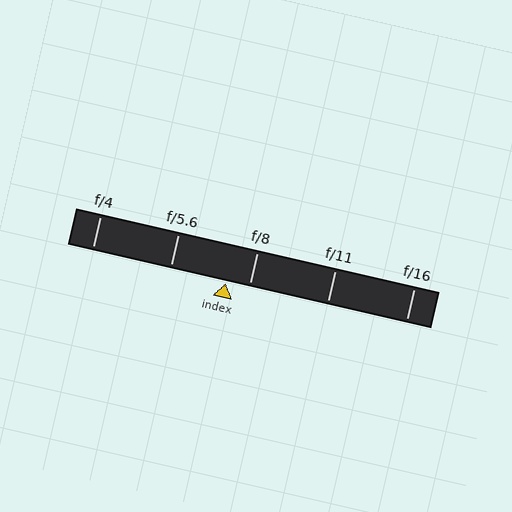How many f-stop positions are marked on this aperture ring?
There are 5 f-stop positions marked.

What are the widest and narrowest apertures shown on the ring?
The widest aperture shown is f/4 and the narrowest is f/16.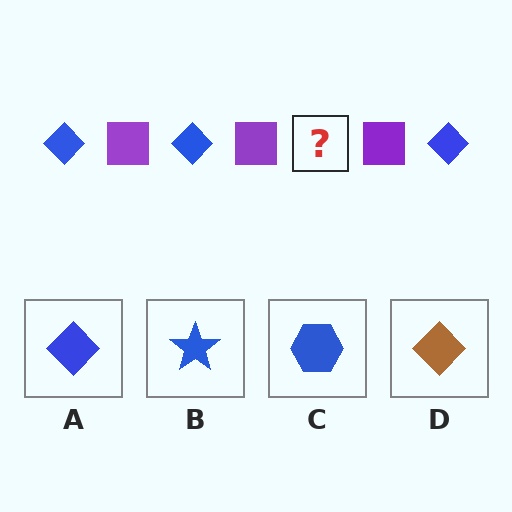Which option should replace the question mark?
Option A.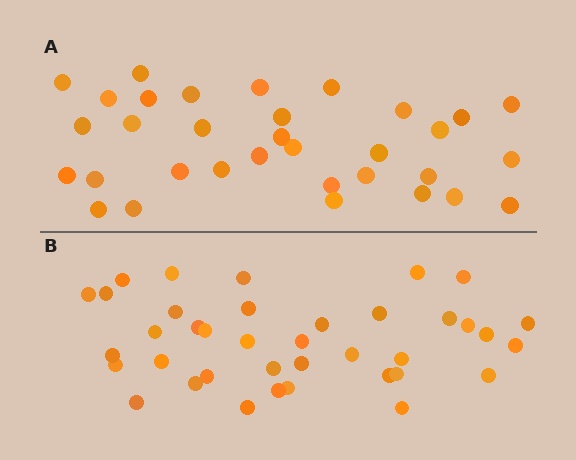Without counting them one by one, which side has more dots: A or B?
Region B (the bottom region) has more dots.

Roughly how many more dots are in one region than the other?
Region B has about 5 more dots than region A.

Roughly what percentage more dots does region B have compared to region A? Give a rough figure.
About 15% more.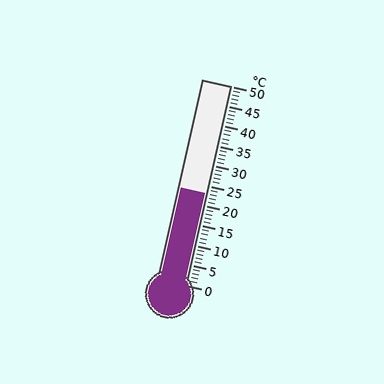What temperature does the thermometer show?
The thermometer shows approximately 23°C.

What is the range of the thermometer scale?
The thermometer scale ranges from 0°C to 50°C.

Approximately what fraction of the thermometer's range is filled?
The thermometer is filled to approximately 45% of its range.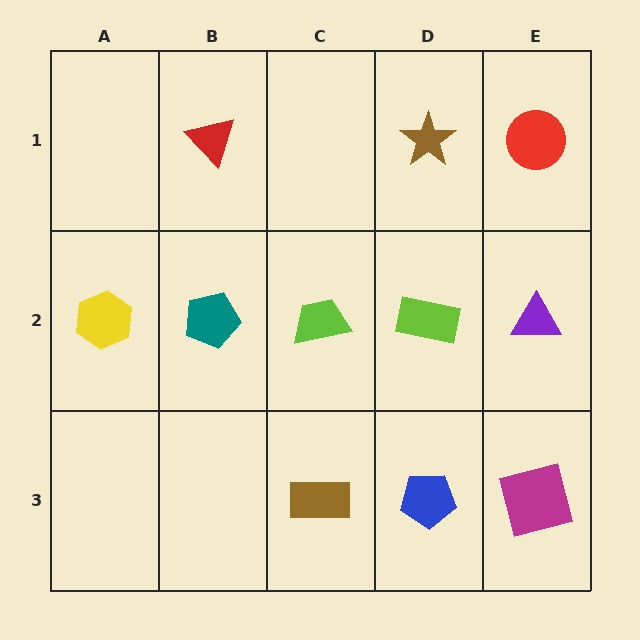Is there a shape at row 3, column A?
No, that cell is empty.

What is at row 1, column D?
A brown star.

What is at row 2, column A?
A yellow hexagon.